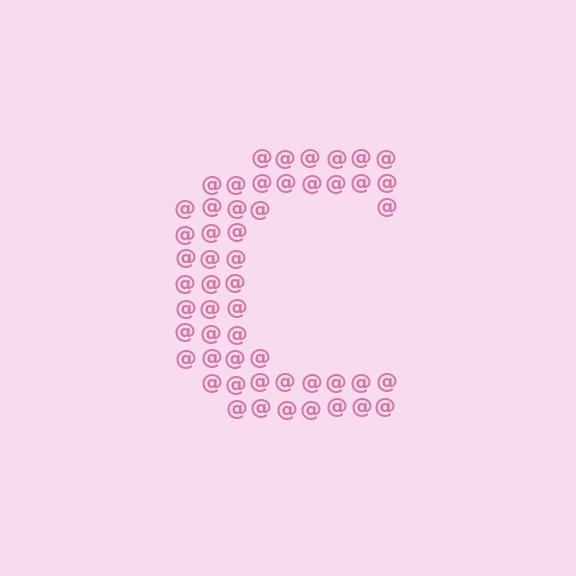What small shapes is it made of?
It is made of small at signs.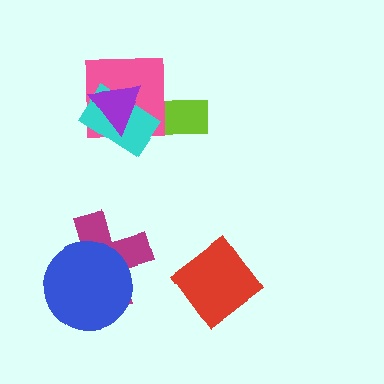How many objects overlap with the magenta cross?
1 object overlaps with the magenta cross.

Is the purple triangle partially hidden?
No, no other shape covers it.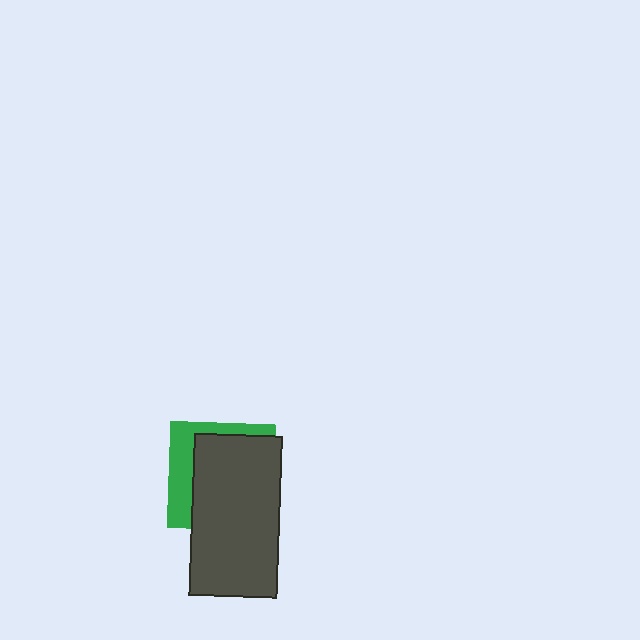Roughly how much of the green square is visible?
A small part of it is visible (roughly 31%).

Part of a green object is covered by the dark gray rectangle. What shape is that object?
It is a square.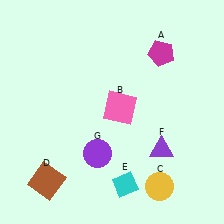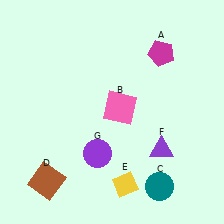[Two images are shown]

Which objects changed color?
C changed from yellow to teal. E changed from cyan to yellow.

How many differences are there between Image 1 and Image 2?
There are 2 differences between the two images.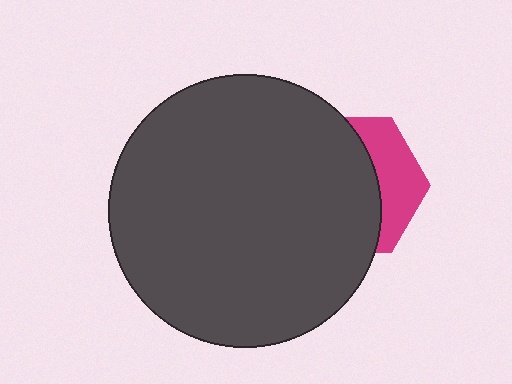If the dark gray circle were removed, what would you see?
You would see the complete magenta hexagon.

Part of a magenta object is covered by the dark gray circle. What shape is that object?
It is a hexagon.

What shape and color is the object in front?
The object in front is a dark gray circle.